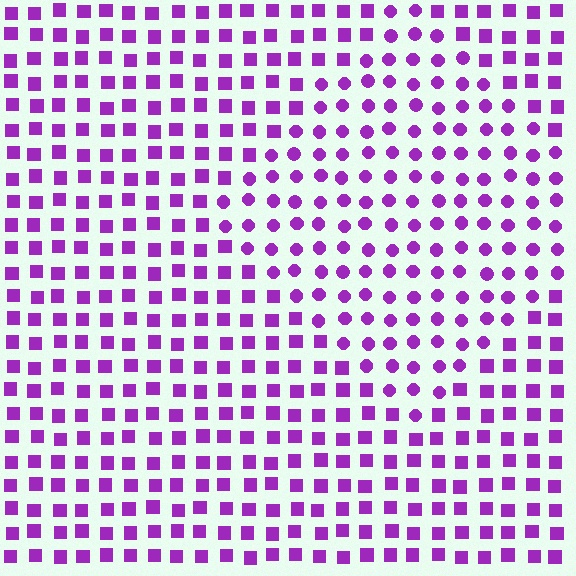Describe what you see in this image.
The image is filled with small purple elements arranged in a uniform grid. A diamond-shaped region contains circles, while the surrounding area contains squares. The boundary is defined purely by the change in element shape.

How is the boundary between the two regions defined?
The boundary is defined by a change in element shape: circles inside vs. squares outside. All elements share the same color and spacing.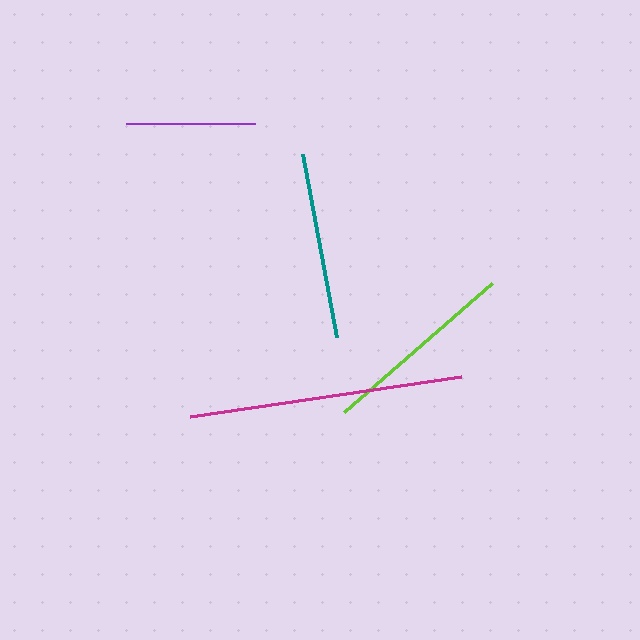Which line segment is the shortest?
The purple line is the shortest at approximately 129 pixels.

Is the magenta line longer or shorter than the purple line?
The magenta line is longer than the purple line.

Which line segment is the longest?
The magenta line is the longest at approximately 274 pixels.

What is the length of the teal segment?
The teal segment is approximately 186 pixels long.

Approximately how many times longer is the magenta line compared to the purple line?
The magenta line is approximately 2.1 times the length of the purple line.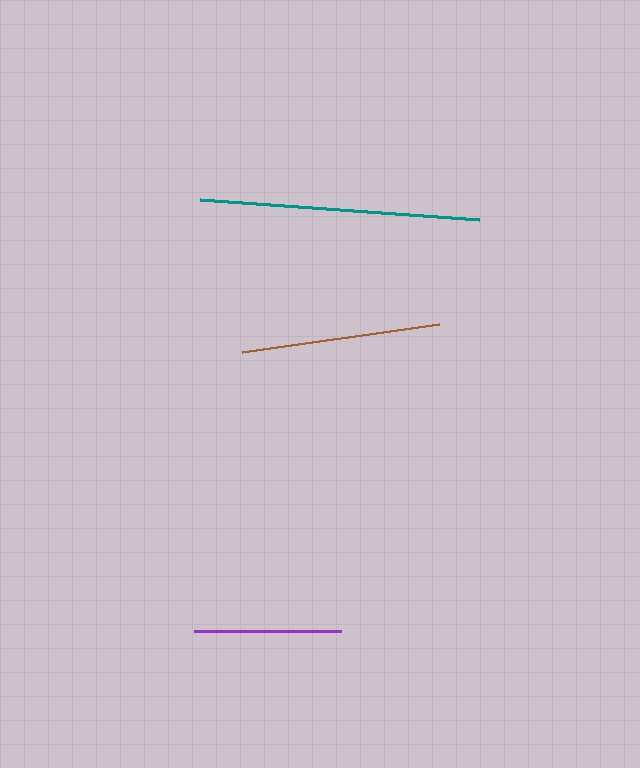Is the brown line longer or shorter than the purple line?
The brown line is longer than the purple line.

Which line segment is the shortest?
The purple line is the shortest at approximately 147 pixels.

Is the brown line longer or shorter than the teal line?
The teal line is longer than the brown line.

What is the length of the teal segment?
The teal segment is approximately 279 pixels long.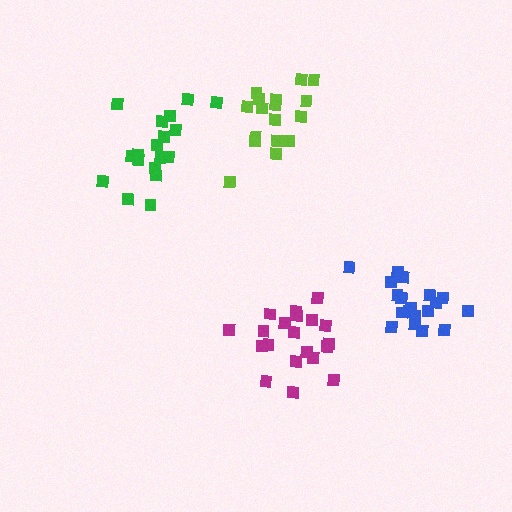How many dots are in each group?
Group 1: 18 dots, Group 2: 20 dots, Group 3: 19 dots, Group 4: 17 dots (74 total).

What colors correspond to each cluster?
The clusters are colored: green, magenta, blue, lime.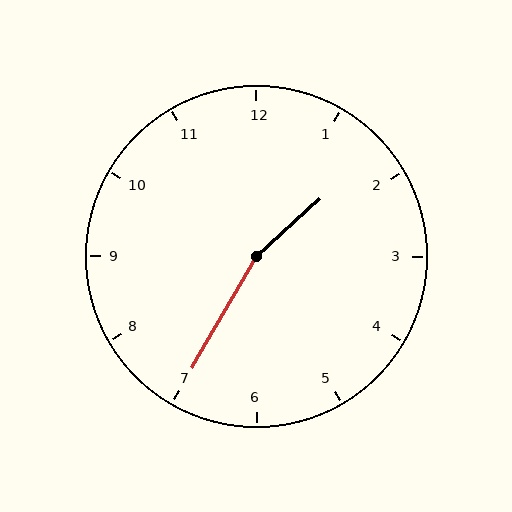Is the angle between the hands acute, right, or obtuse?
It is obtuse.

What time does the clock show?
1:35.